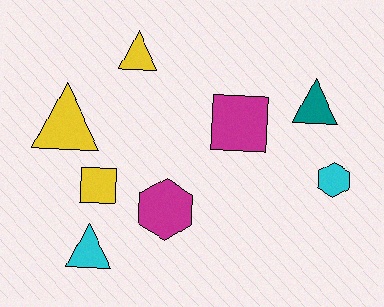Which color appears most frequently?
Yellow, with 3 objects.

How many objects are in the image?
There are 8 objects.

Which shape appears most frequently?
Triangle, with 4 objects.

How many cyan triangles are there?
There is 1 cyan triangle.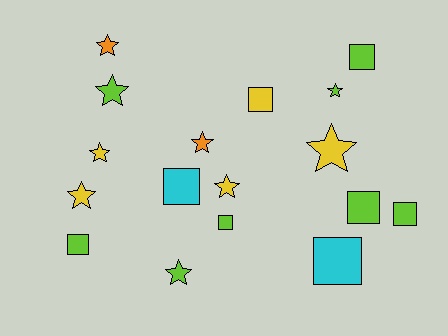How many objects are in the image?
There are 17 objects.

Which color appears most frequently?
Lime, with 8 objects.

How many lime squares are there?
There are 5 lime squares.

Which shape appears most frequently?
Star, with 9 objects.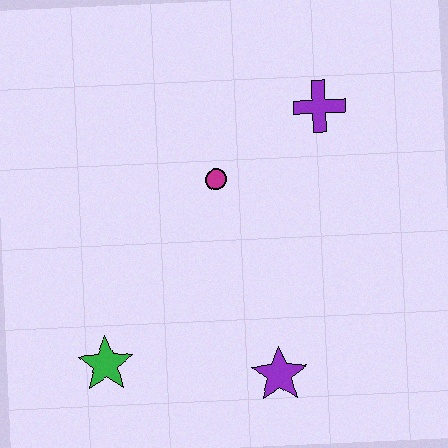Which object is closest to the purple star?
The green star is closest to the purple star.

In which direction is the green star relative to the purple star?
The green star is to the left of the purple star.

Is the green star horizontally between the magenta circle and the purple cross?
No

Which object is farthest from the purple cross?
The green star is farthest from the purple cross.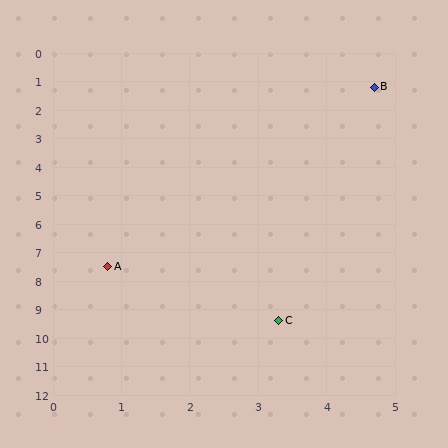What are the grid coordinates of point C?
Point C is at approximately (3.3, 9.4).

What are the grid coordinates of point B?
Point B is at approximately (4.7, 1.2).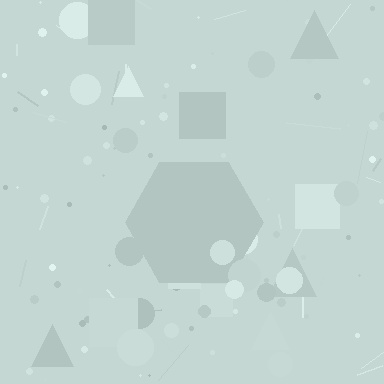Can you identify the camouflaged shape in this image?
The camouflaged shape is a hexagon.